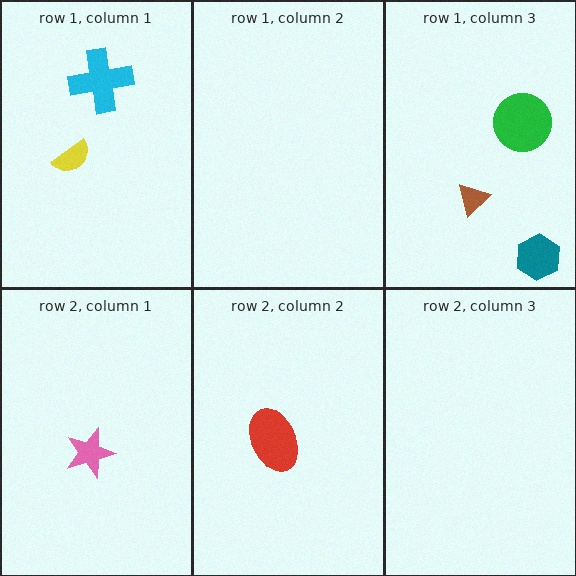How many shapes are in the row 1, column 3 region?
3.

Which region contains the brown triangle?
The row 1, column 3 region.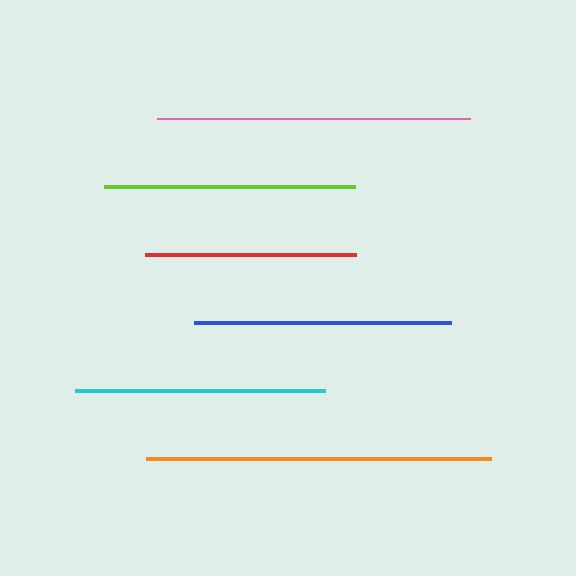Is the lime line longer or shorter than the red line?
The lime line is longer than the red line.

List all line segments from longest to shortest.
From longest to shortest: orange, pink, blue, lime, cyan, red.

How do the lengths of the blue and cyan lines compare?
The blue and cyan lines are approximately the same length.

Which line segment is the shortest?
The red line is the shortest at approximately 212 pixels.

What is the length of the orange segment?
The orange segment is approximately 344 pixels long.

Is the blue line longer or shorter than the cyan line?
The blue line is longer than the cyan line.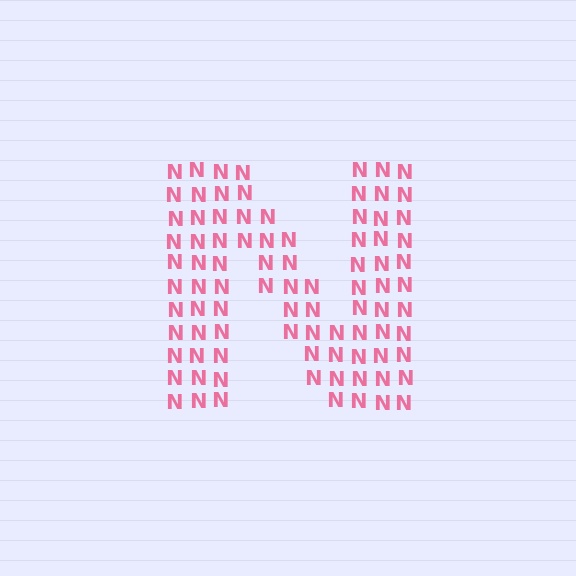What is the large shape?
The large shape is the letter N.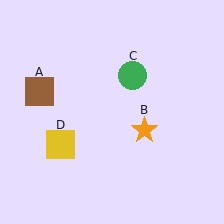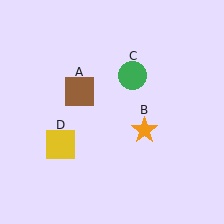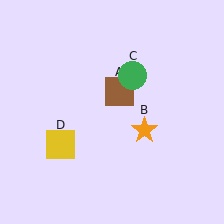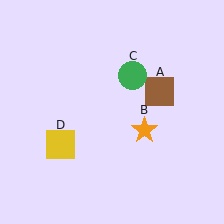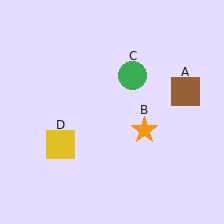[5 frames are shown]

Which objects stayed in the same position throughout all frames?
Orange star (object B) and green circle (object C) and yellow square (object D) remained stationary.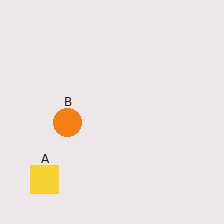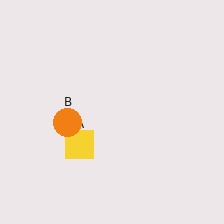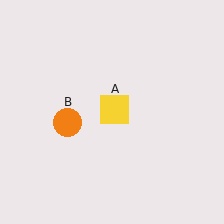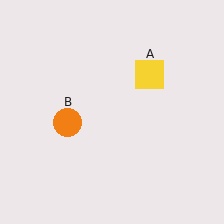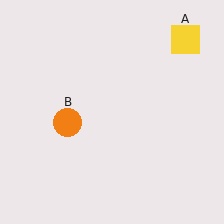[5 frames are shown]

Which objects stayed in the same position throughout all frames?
Orange circle (object B) remained stationary.